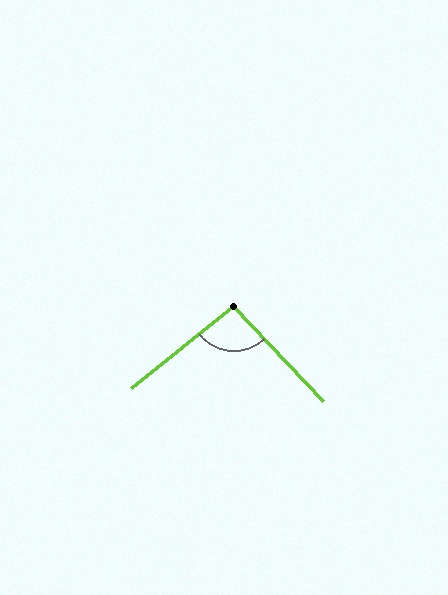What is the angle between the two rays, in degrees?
Approximately 95 degrees.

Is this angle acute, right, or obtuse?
It is approximately a right angle.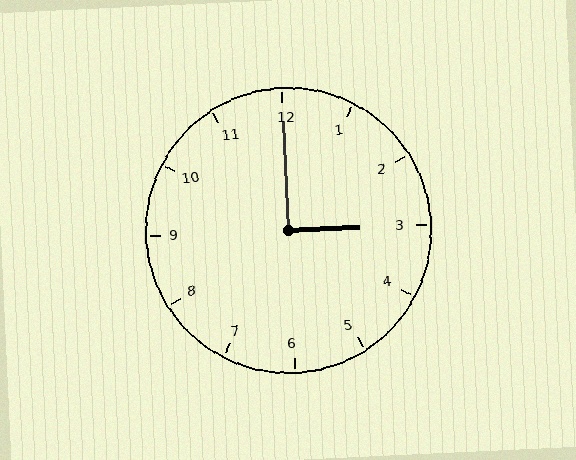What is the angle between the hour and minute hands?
Approximately 90 degrees.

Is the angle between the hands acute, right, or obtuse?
It is right.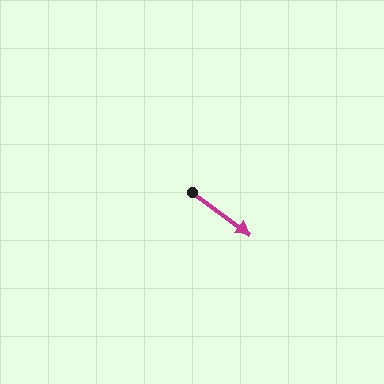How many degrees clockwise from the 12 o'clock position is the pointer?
Approximately 126 degrees.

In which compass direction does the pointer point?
Southeast.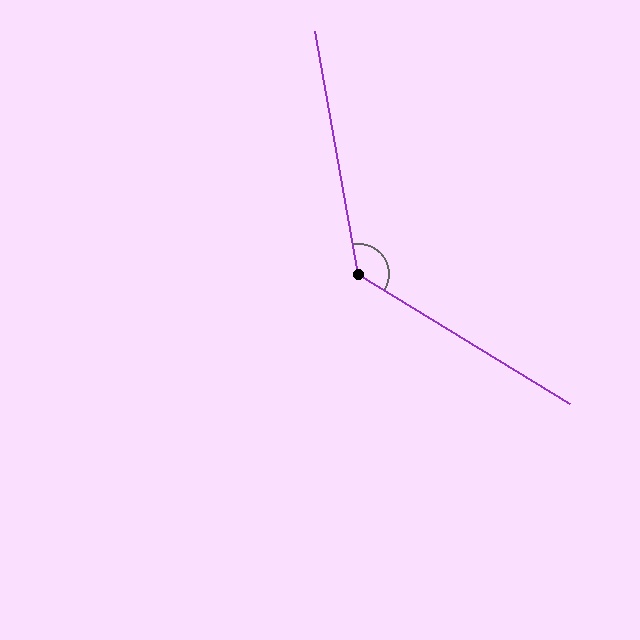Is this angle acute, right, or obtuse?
It is obtuse.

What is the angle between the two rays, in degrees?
Approximately 131 degrees.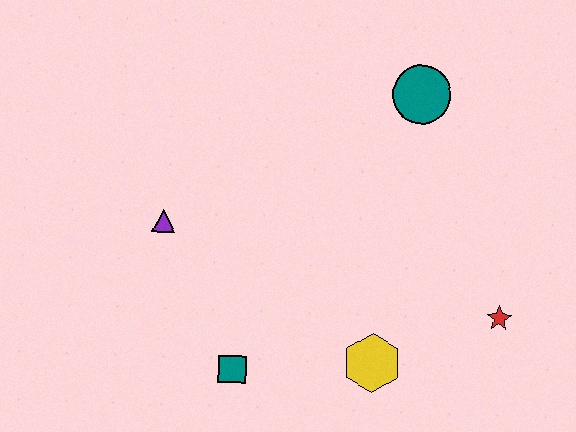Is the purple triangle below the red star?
No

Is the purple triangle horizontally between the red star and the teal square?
No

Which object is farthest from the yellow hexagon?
The teal circle is farthest from the yellow hexagon.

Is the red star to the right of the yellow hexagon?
Yes